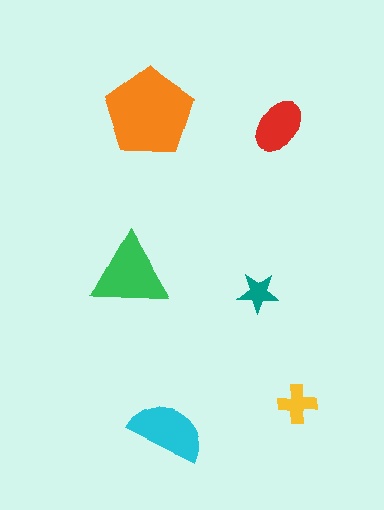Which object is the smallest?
The teal star.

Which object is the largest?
The orange pentagon.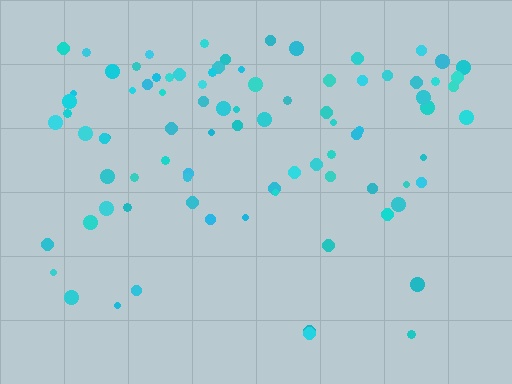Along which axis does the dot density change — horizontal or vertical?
Vertical.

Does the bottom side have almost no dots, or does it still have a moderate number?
Still a moderate number, just noticeably fewer than the top.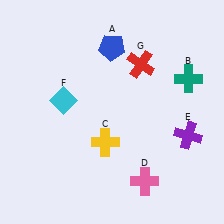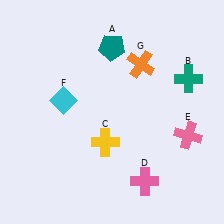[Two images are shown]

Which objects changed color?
A changed from blue to teal. E changed from purple to pink. G changed from red to orange.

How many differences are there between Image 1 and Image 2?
There are 3 differences between the two images.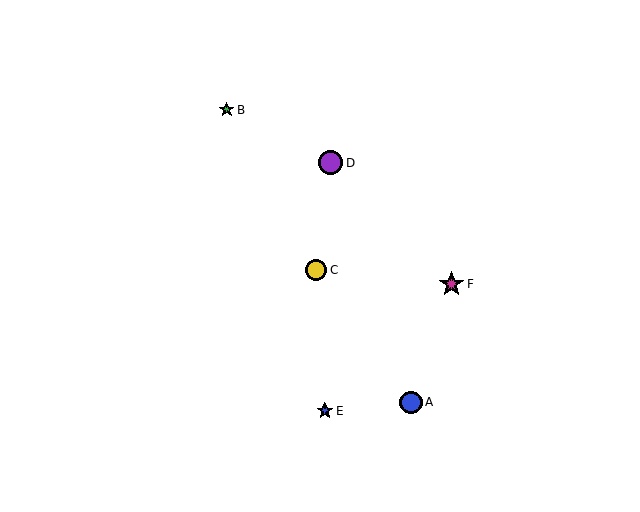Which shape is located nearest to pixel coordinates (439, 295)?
The magenta star (labeled F) at (451, 284) is nearest to that location.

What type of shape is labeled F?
Shape F is a magenta star.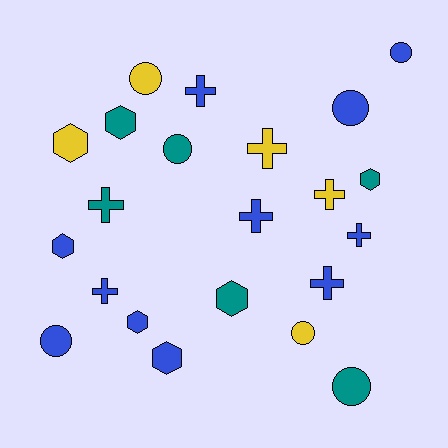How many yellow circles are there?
There are 2 yellow circles.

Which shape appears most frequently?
Cross, with 8 objects.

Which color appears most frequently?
Blue, with 11 objects.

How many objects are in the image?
There are 22 objects.